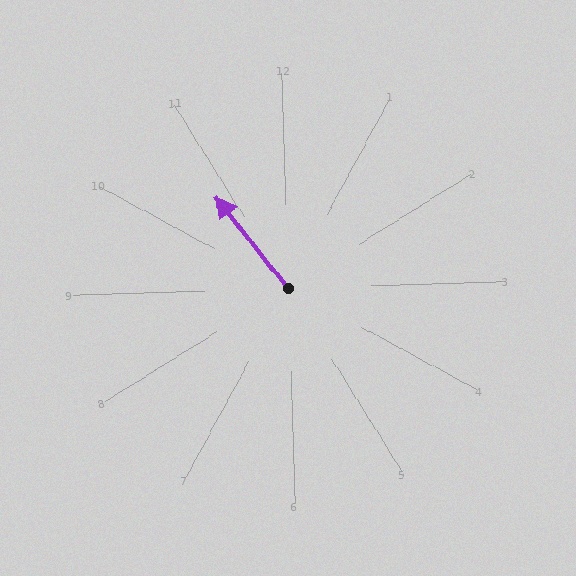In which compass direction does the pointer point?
Northwest.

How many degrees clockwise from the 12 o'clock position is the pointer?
Approximately 324 degrees.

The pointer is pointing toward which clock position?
Roughly 11 o'clock.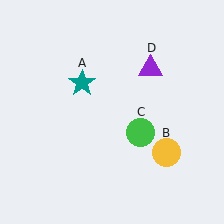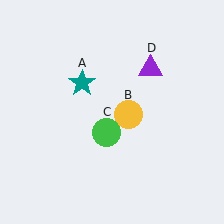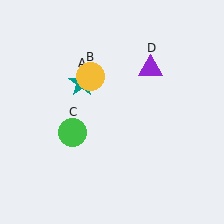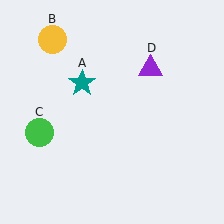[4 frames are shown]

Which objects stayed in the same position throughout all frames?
Teal star (object A) and purple triangle (object D) remained stationary.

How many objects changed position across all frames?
2 objects changed position: yellow circle (object B), green circle (object C).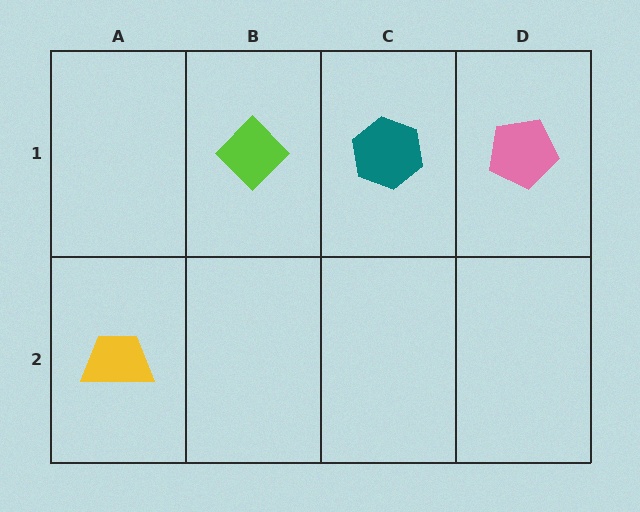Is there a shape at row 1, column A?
No, that cell is empty.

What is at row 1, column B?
A lime diamond.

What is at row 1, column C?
A teal hexagon.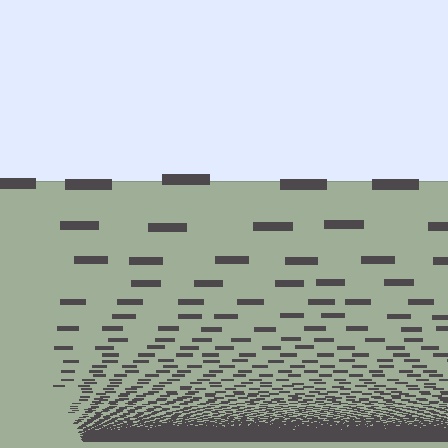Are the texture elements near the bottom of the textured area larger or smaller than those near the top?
Smaller. The gradient is inverted — elements near the bottom are smaller and denser.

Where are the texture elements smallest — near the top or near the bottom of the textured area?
Near the bottom.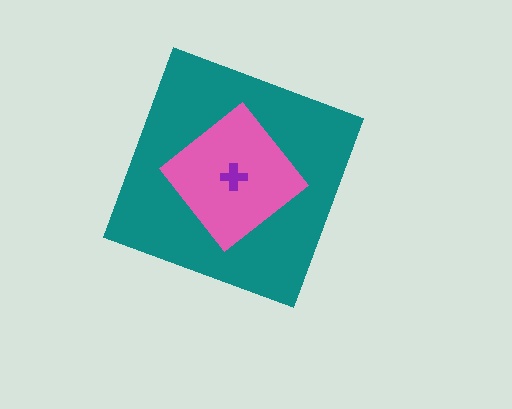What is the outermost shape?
The teal diamond.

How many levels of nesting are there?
3.